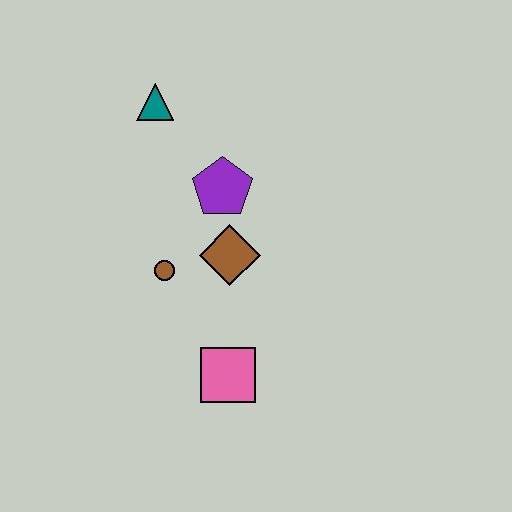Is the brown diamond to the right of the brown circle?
Yes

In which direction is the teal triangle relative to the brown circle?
The teal triangle is above the brown circle.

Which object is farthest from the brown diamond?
The teal triangle is farthest from the brown diamond.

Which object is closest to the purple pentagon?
The brown diamond is closest to the purple pentagon.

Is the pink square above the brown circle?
No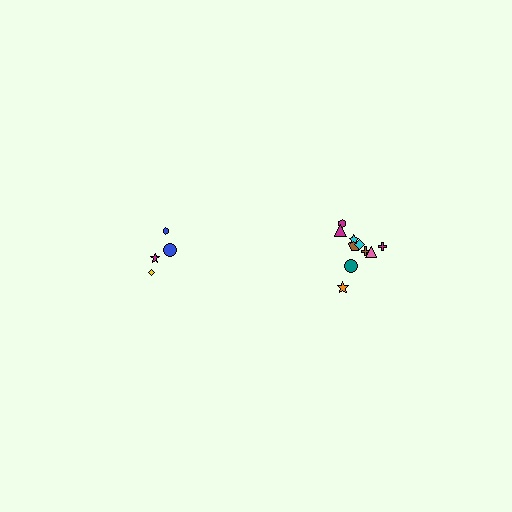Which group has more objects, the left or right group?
The right group.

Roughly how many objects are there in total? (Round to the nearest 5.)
Roughly 15 objects in total.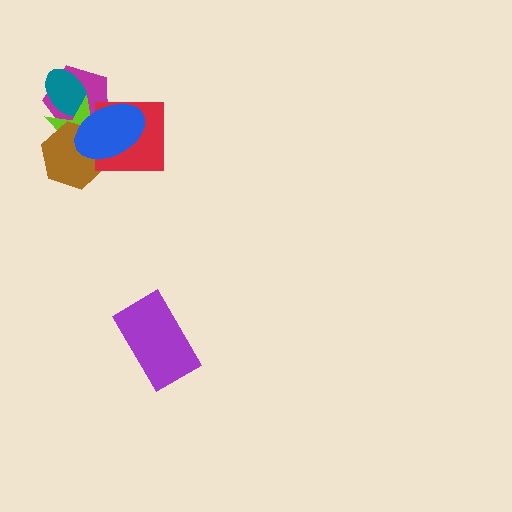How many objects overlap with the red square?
3 objects overlap with the red square.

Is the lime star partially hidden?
Yes, it is partially covered by another shape.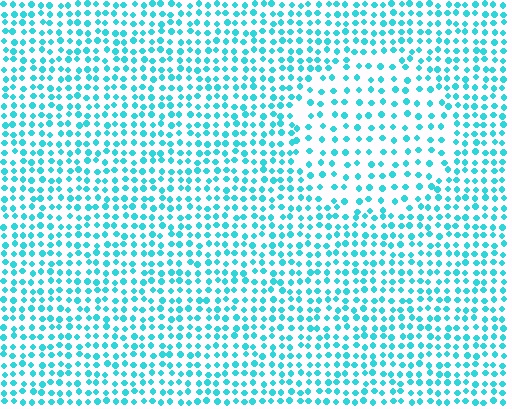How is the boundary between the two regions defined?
The boundary is defined by a change in element density (approximately 1.7x ratio). All elements are the same color, size, and shape.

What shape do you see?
I see a circle.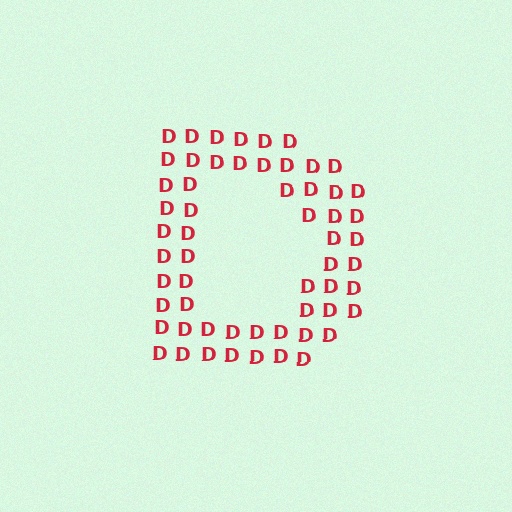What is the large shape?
The large shape is the letter D.